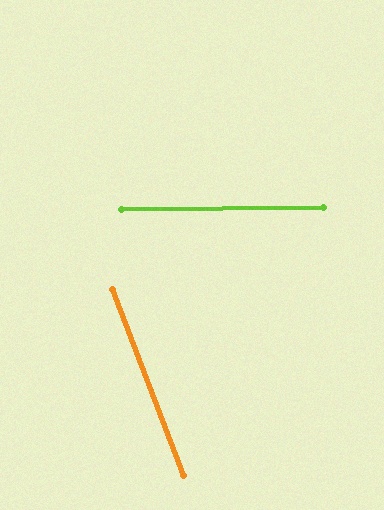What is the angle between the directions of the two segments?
Approximately 70 degrees.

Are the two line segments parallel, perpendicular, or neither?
Neither parallel nor perpendicular — they differ by about 70°.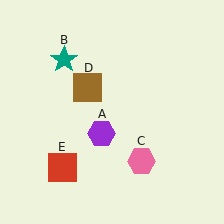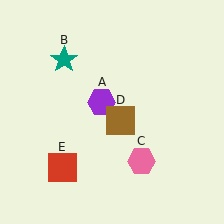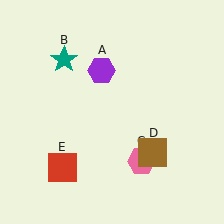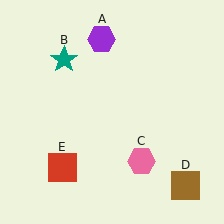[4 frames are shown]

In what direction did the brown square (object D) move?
The brown square (object D) moved down and to the right.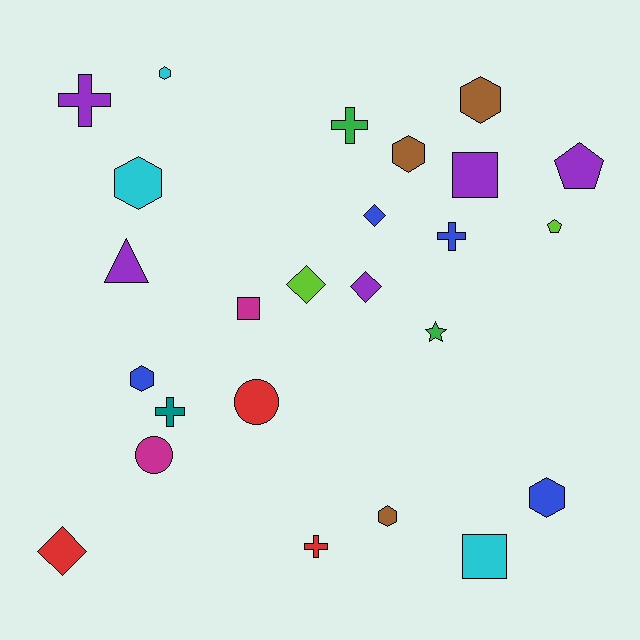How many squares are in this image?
There are 3 squares.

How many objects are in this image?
There are 25 objects.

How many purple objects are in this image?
There are 5 purple objects.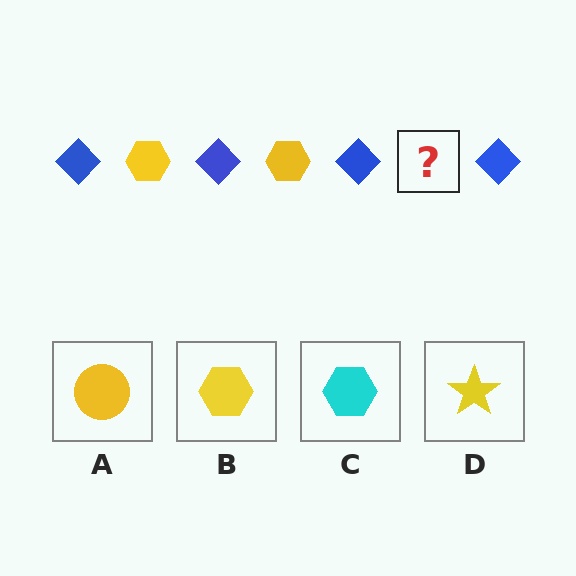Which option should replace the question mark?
Option B.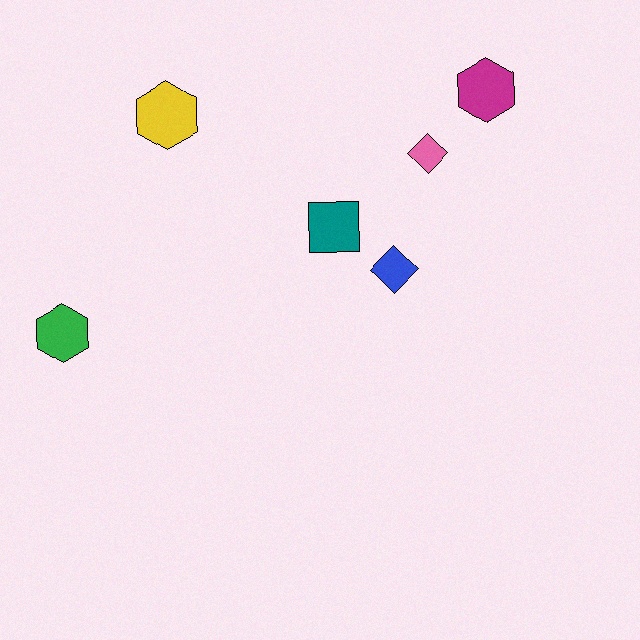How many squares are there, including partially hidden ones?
There is 1 square.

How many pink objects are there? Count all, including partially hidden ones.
There is 1 pink object.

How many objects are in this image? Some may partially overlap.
There are 6 objects.